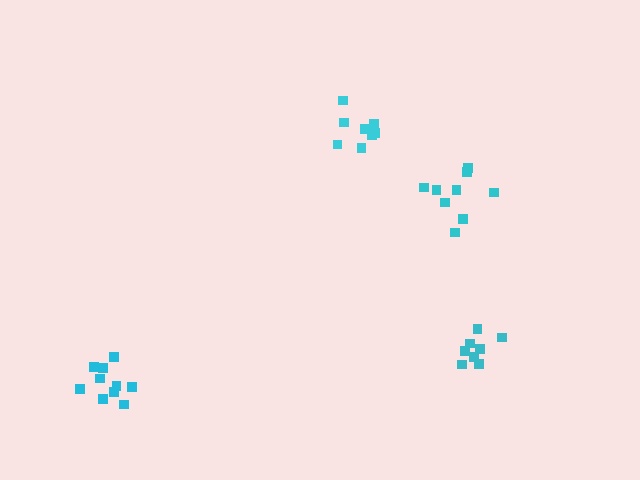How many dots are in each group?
Group 1: 8 dots, Group 2: 11 dots, Group 3: 9 dots, Group 4: 8 dots (36 total).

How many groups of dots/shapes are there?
There are 4 groups.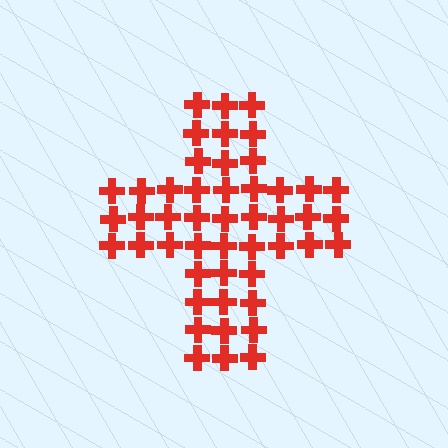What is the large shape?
The large shape is a cross.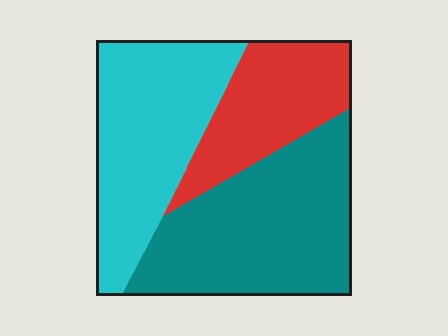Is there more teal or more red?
Teal.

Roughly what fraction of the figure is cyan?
Cyan covers 35% of the figure.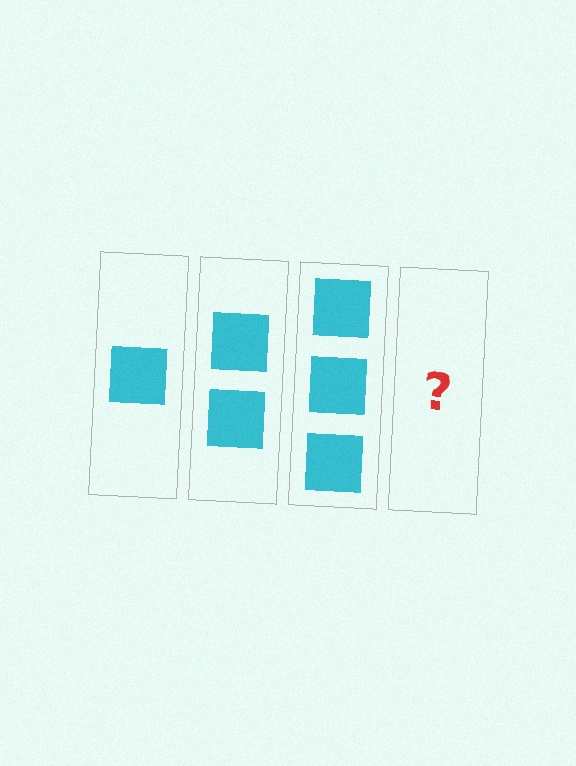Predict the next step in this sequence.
The next step is 4 squares.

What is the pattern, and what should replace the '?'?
The pattern is that each step adds one more square. The '?' should be 4 squares.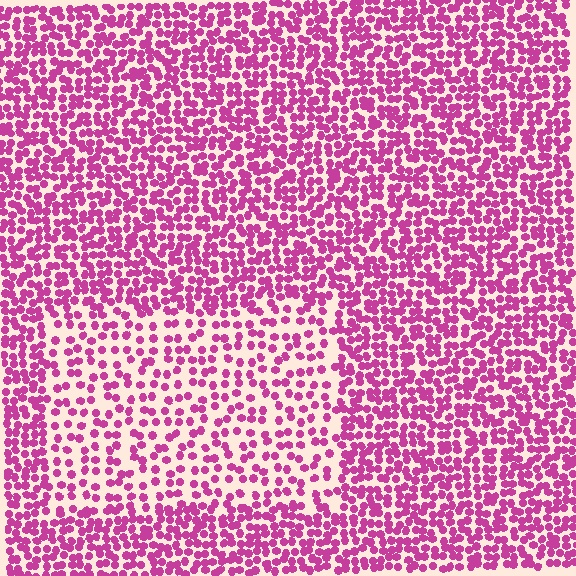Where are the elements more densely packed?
The elements are more densely packed outside the rectangle boundary.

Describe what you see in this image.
The image contains small magenta elements arranged at two different densities. A rectangle-shaped region is visible where the elements are less densely packed than the surrounding area.